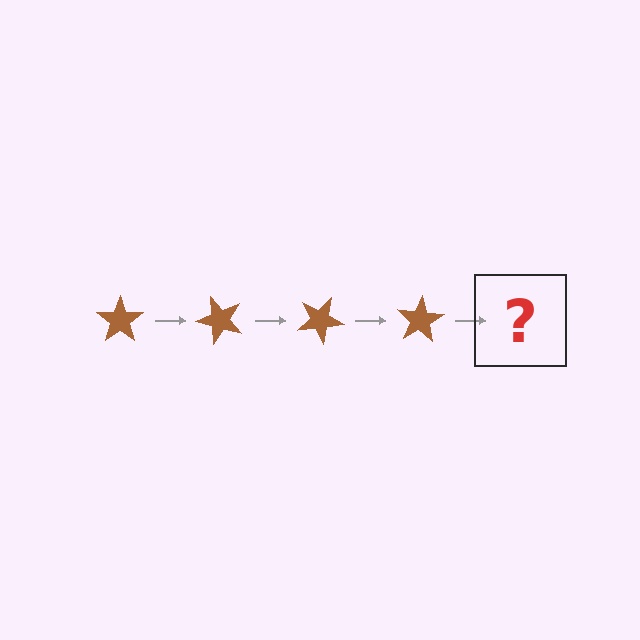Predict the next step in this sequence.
The next step is a brown star rotated 200 degrees.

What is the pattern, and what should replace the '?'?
The pattern is that the star rotates 50 degrees each step. The '?' should be a brown star rotated 200 degrees.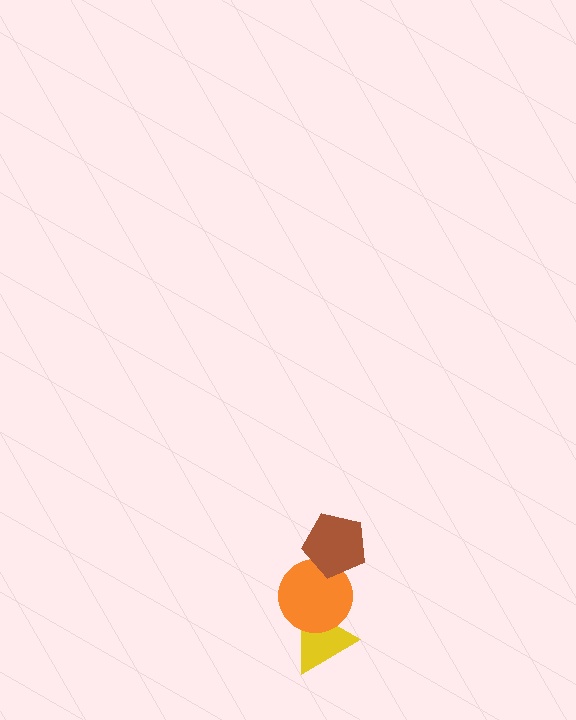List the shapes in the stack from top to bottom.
From top to bottom: the brown pentagon, the orange circle, the yellow triangle.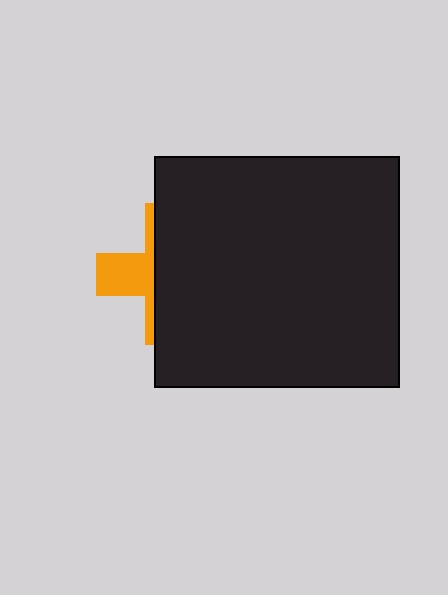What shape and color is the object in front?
The object in front is a black rectangle.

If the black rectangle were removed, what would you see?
You would see the complete orange cross.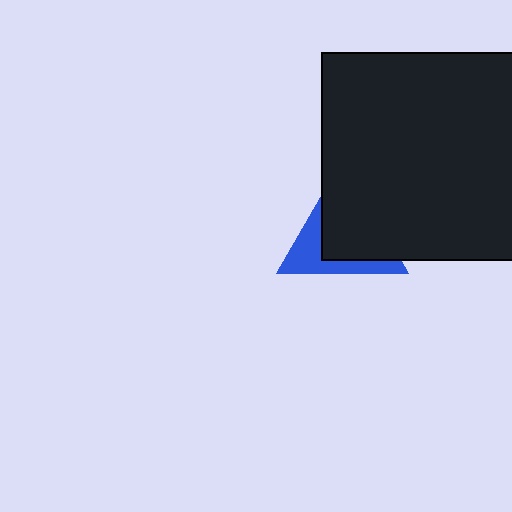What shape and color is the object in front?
The object in front is a black square.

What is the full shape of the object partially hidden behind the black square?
The partially hidden object is a blue triangle.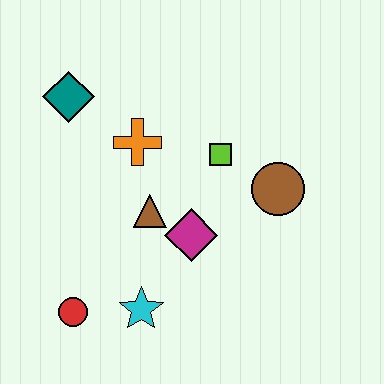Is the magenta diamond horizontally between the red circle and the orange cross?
No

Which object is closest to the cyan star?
The red circle is closest to the cyan star.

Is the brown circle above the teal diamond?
No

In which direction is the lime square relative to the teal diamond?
The lime square is to the right of the teal diamond.